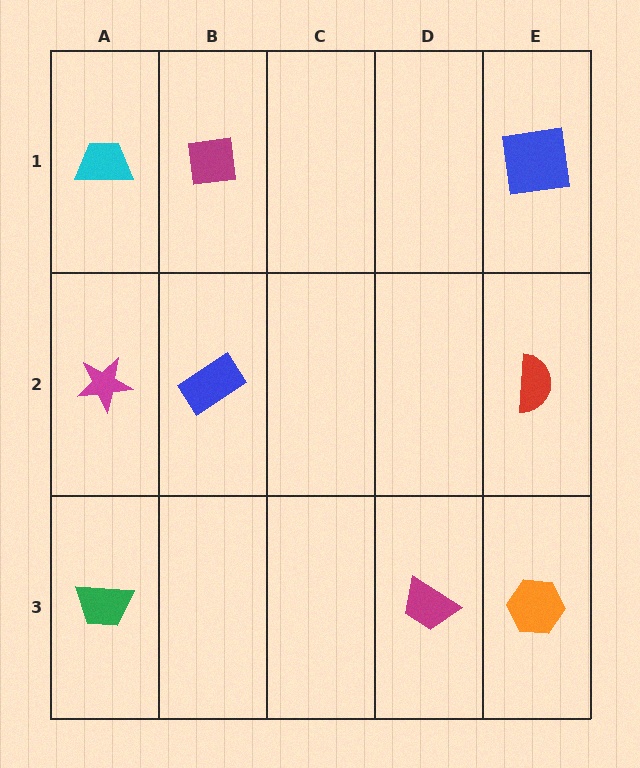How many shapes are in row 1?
3 shapes.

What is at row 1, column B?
A magenta square.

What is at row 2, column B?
A blue rectangle.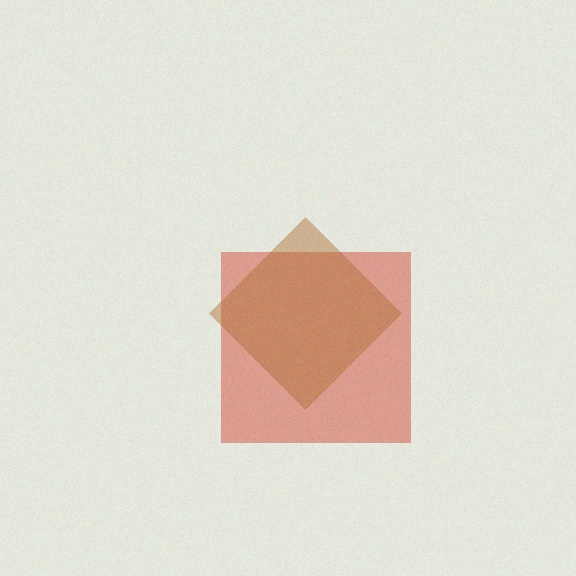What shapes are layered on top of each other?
The layered shapes are: a red square, a brown diamond.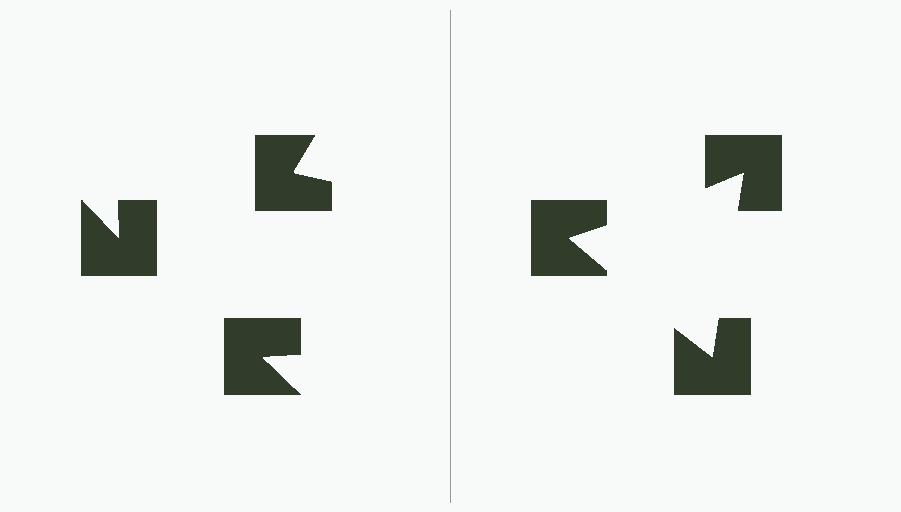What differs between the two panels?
The notched squares are positioned identically on both sides; only the wedge orientations differ. On the right they align to a triangle; on the left they are misaligned.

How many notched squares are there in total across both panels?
6 — 3 on each side.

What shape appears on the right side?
An illusory triangle.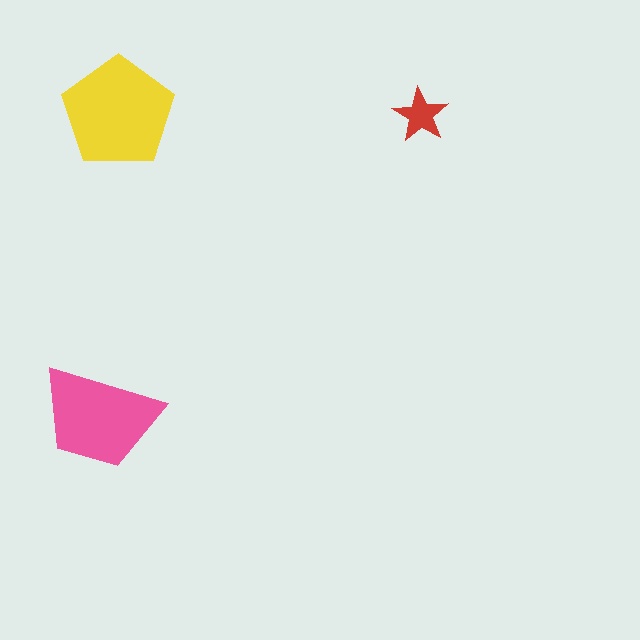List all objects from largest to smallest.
The yellow pentagon, the pink trapezoid, the red star.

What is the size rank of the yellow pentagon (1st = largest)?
1st.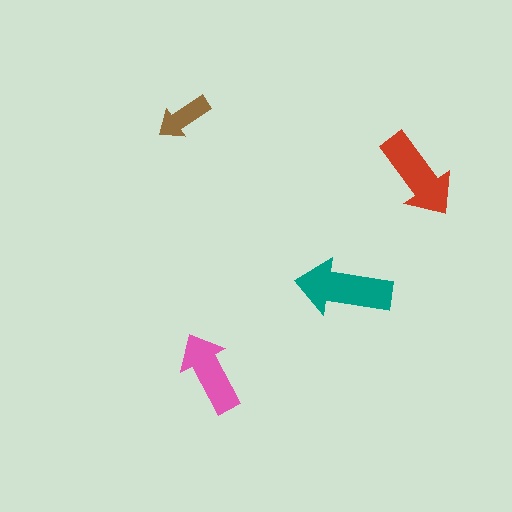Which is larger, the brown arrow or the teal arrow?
The teal one.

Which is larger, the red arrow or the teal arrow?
The teal one.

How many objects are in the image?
There are 4 objects in the image.